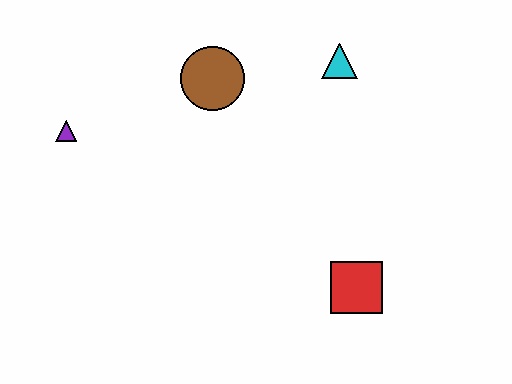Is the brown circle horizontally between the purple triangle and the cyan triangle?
Yes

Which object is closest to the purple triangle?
The brown circle is closest to the purple triangle.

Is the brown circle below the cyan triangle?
Yes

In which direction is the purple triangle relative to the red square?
The purple triangle is to the left of the red square.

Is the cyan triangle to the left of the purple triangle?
No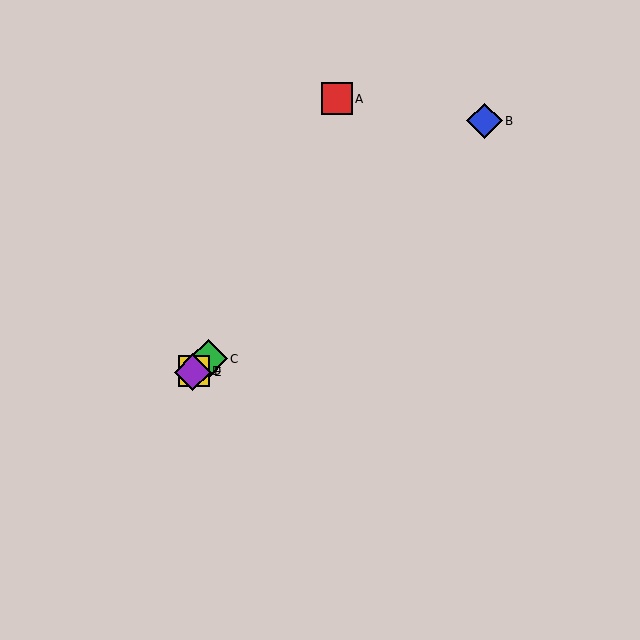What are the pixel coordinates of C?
Object C is at (208, 359).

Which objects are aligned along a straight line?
Objects B, C, D, E are aligned along a straight line.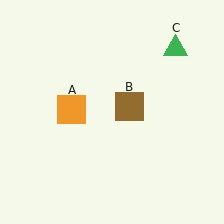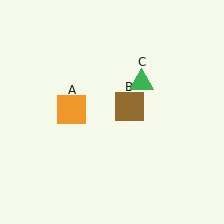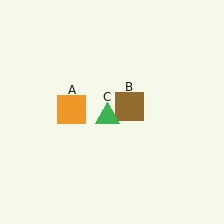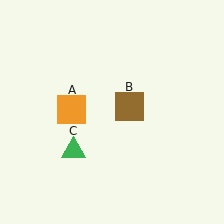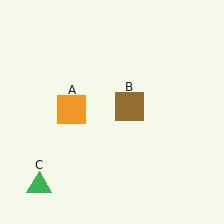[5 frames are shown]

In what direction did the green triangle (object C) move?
The green triangle (object C) moved down and to the left.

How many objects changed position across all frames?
1 object changed position: green triangle (object C).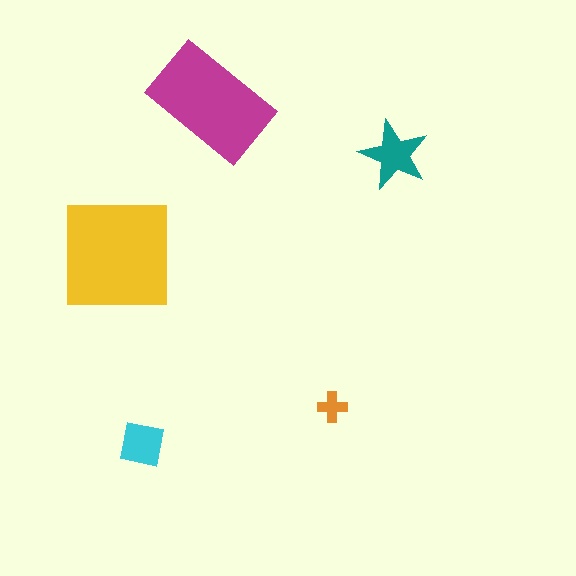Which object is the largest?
The yellow square.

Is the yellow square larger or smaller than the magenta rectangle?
Larger.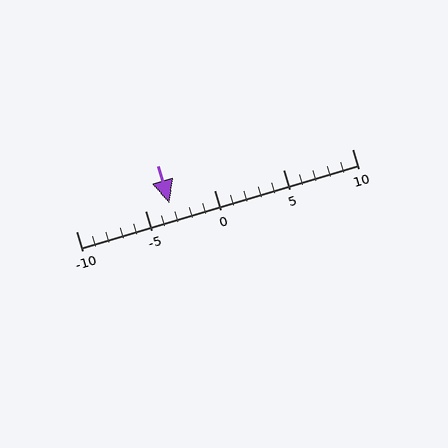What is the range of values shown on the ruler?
The ruler shows values from -10 to 10.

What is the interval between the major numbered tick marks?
The major tick marks are spaced 5 units apart.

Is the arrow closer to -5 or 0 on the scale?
The arrow is closer to -5.